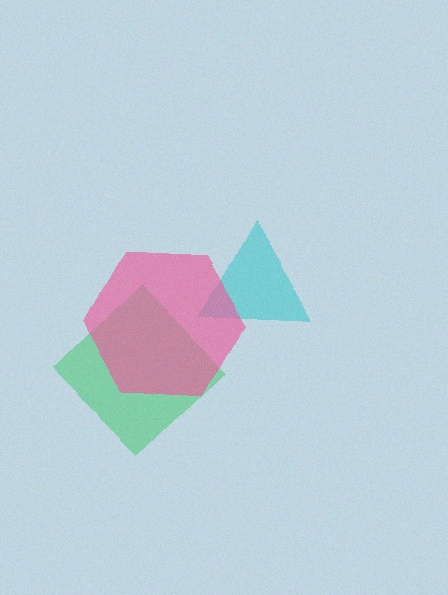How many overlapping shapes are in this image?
There are 3 overlapping shapes in the image.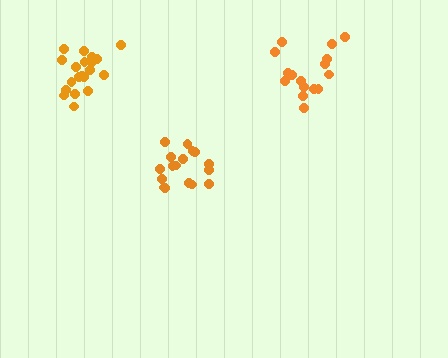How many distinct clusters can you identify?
There are 3 distinct clusters.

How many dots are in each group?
Group 1: 20 dots, Group 2: 17 dots, Group 3: 16 dots (53 total).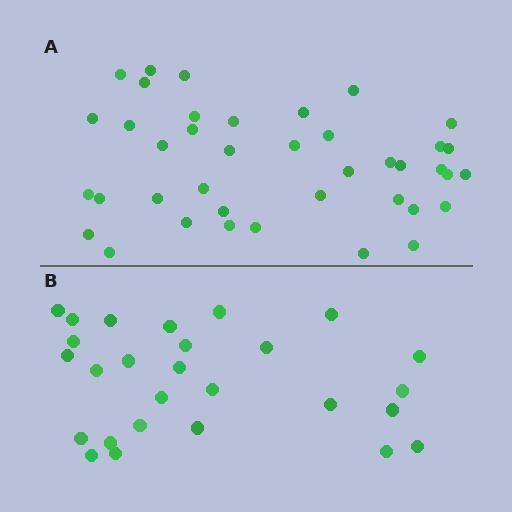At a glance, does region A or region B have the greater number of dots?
Region A (the top region) has more dots.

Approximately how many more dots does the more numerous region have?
Region A has approximately 15 more dots than region B.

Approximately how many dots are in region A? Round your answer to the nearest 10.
About 40 dots.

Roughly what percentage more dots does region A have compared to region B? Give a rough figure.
About 50% more.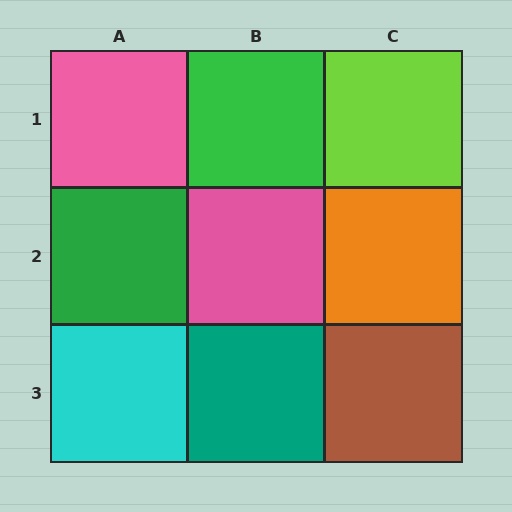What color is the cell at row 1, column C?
Lime.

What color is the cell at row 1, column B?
Green.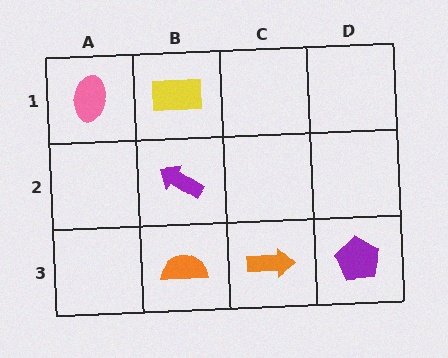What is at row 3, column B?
An orange semicircle.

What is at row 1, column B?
A yellow rectangle.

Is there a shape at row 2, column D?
No, that cell is empty.